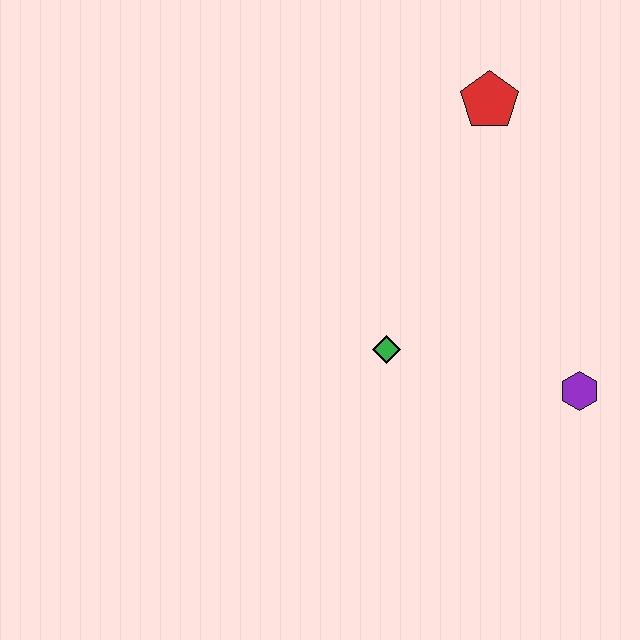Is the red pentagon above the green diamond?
Yes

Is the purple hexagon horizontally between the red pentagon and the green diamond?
No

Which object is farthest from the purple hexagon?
The red pentagon is farthest from the purple hexagon.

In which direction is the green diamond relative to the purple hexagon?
The green diamond is to the left of the purple hexagon.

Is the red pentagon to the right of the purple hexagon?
No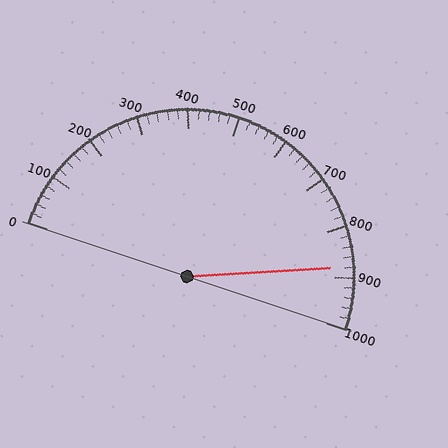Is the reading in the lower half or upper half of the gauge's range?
The reading is in the upper half of the range (0 to 1000).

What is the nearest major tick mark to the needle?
The nearest major tick mark is 900.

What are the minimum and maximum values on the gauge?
The gauge ranges from 0 to 1000.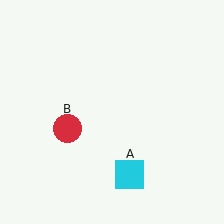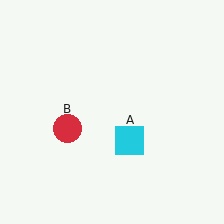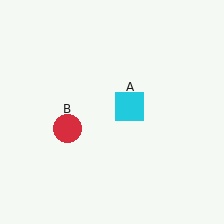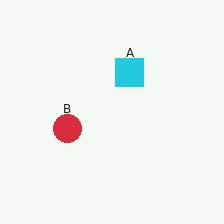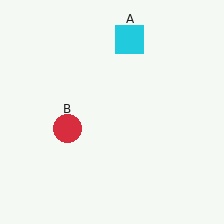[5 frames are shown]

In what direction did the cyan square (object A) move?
The cyan square (object A) moved up.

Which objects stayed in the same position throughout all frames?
Red circle (object B) remained stationary.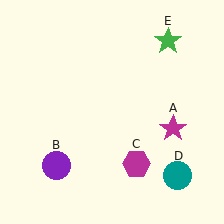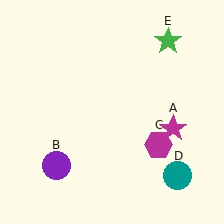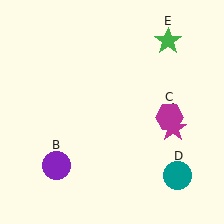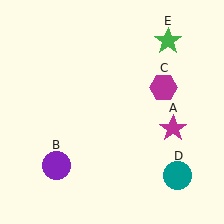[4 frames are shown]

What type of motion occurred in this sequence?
The magenta hexagon (object C) rotated counterclockwise around the center of the scene.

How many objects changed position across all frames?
1 object changed position: magenta hexagon (object C).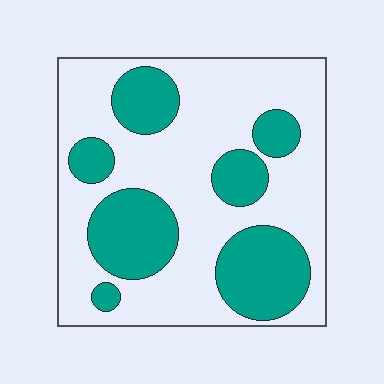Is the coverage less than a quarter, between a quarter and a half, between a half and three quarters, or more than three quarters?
Between a quarter and a half.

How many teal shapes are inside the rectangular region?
7.